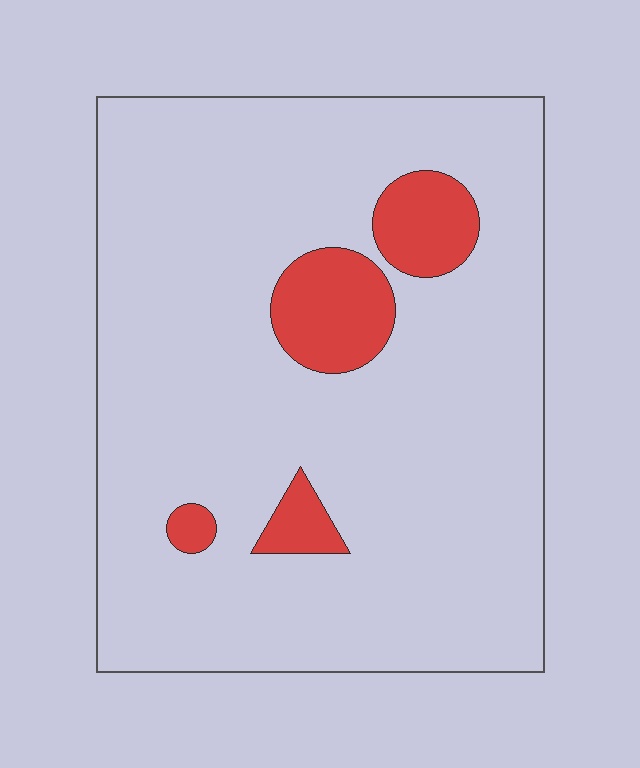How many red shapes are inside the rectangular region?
4.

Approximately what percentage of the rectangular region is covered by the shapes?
Approximately 10%.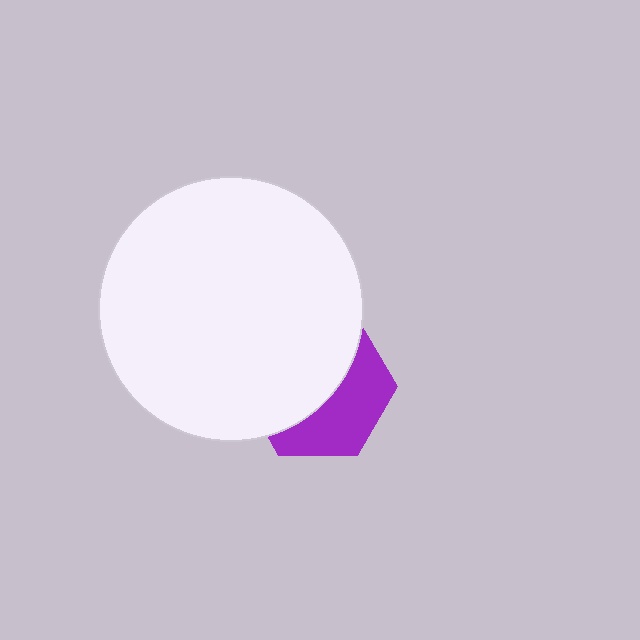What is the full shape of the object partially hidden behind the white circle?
The partially hidden object is a purple hexagon.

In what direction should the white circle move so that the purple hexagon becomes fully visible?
The white circle should move toward the upper-left. That is the shortest direction to clear the overlap and leave the purple hexagon fully visible.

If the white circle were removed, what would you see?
You would see the complete purple hexagon.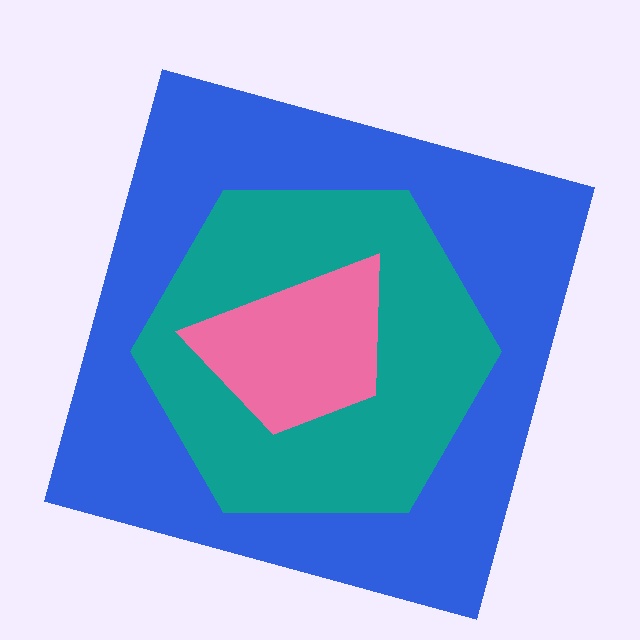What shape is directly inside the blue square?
The teal hexagon.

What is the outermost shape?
The blue square.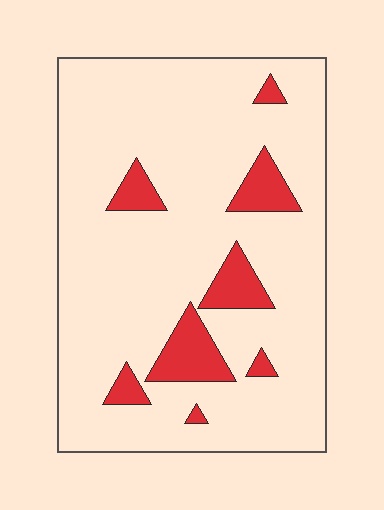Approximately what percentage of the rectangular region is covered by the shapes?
Approximately 15%.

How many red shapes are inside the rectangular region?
8.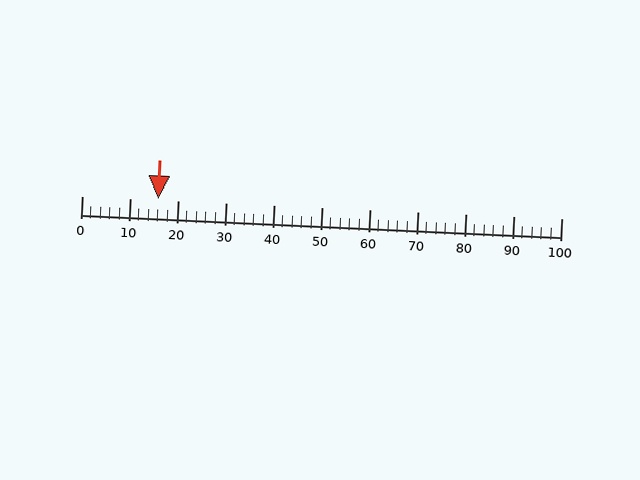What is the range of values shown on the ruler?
The ruler shows values from 0 to 100.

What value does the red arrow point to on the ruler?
The red arrow points to approximately 16.